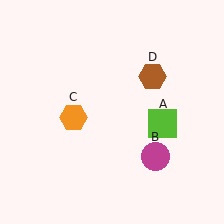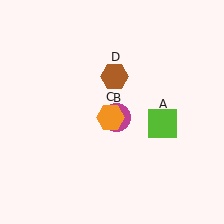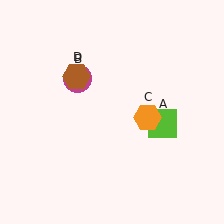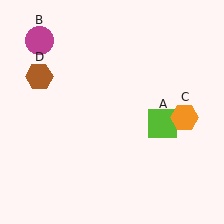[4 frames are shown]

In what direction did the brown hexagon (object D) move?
The brown hexagon (object D) moved left.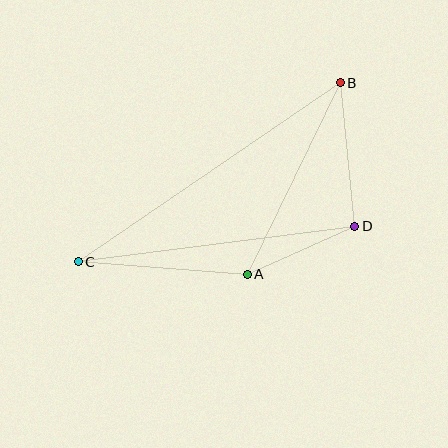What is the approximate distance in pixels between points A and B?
The distance between A and B is approximately 213 pixels.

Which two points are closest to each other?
Points A and D are closest to each other.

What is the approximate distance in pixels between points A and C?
The distance between A and C is approximately 170 pixels.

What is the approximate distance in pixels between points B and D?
The distance between B and D is approximately 144 pixels.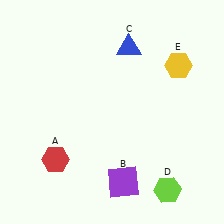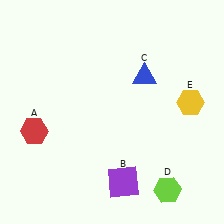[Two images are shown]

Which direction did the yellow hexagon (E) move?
The yellow hexagon (E) moved down.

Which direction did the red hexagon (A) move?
The red hexagon (A) moved up.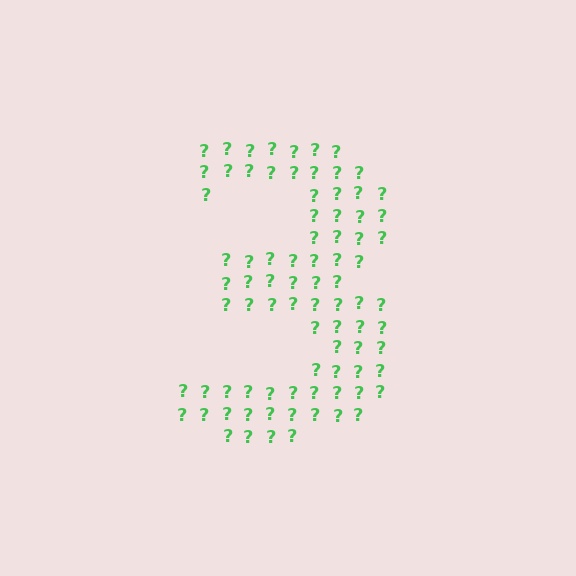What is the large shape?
The large shape is the digit 3.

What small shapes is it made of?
It is made of small question marks.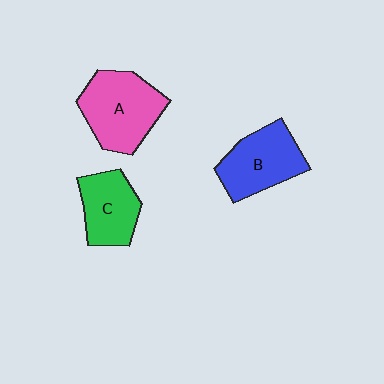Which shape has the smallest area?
Shape C (green).